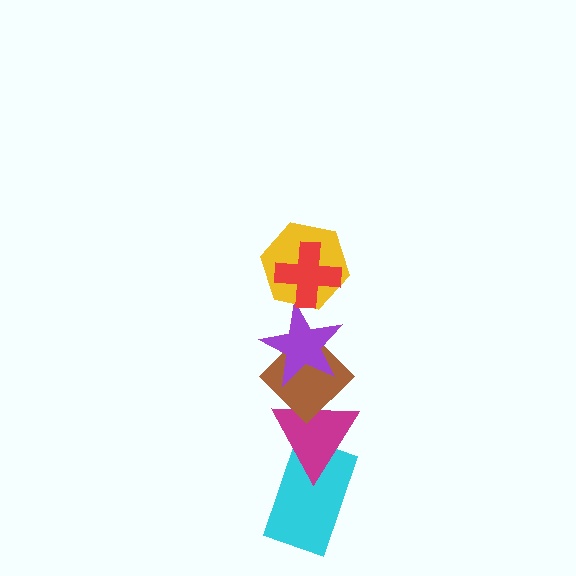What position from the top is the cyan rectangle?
The cyan rectangle is 6th from the top.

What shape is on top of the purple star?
The yellow hexagon is on top of the purple star.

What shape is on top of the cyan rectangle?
The magenta triangle is on top of the cyan rectangle.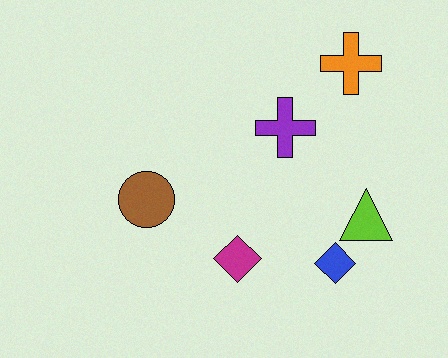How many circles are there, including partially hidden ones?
There is 1 circle.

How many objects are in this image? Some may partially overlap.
There are 6 objects.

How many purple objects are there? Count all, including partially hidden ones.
There is 1 purple object.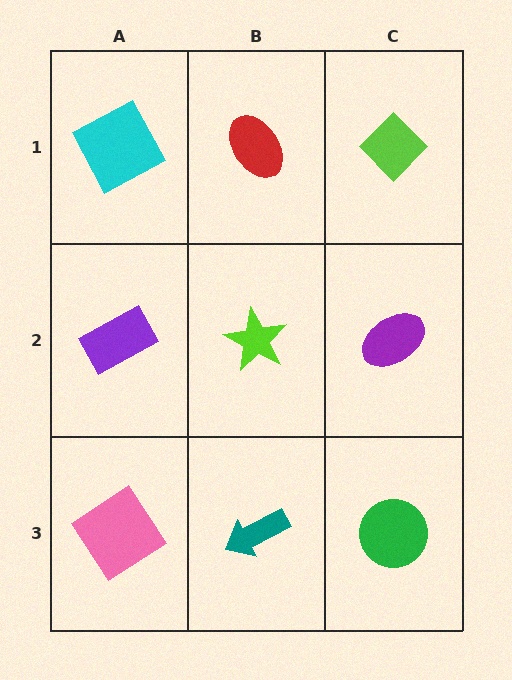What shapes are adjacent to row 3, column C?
A purple ellipse (row 2, column C), a teal arrow (row 3, column B).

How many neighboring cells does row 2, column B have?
4.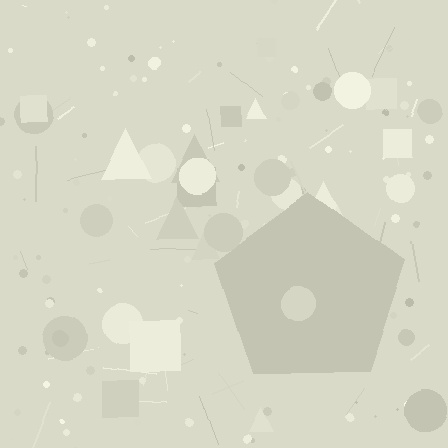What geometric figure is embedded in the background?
A pentagon is embedded in the background.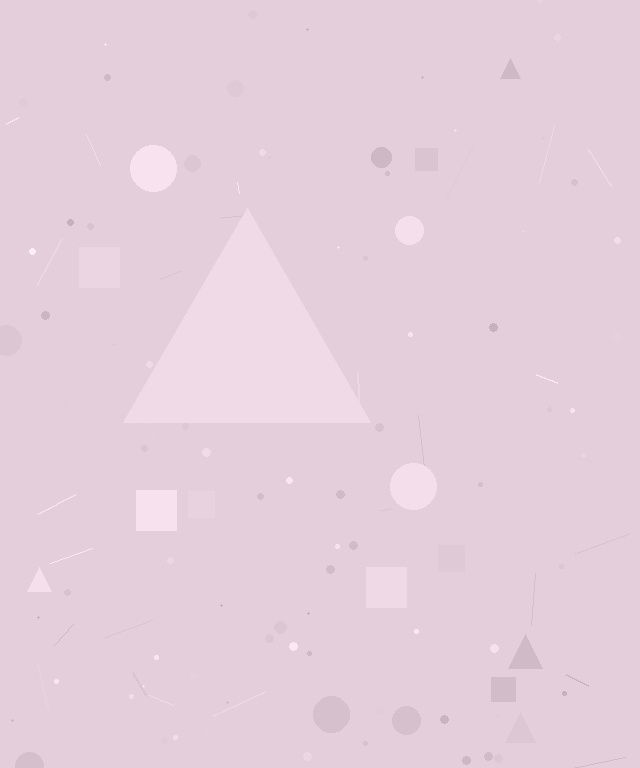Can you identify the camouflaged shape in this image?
The camouflaged shape is a triangle.